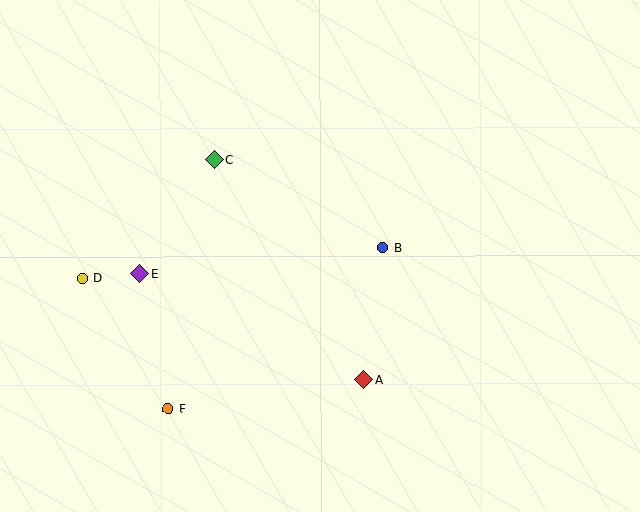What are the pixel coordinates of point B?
Point B is at (383, 247).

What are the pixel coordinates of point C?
Point C is at (214, 160).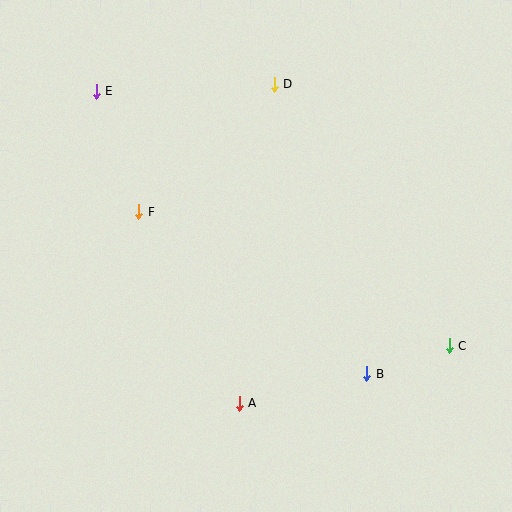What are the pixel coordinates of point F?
Point F is at (139, 212).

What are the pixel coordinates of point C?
Point C is at (449, 346).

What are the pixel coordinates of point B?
Point B is at (367, 374).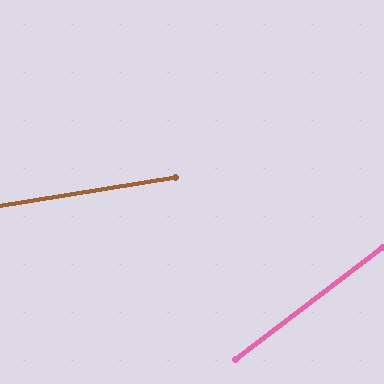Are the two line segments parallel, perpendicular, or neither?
Neither parallel nor perpendicular — they differ by about 28°.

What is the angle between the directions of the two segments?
Approximately 28 degrees.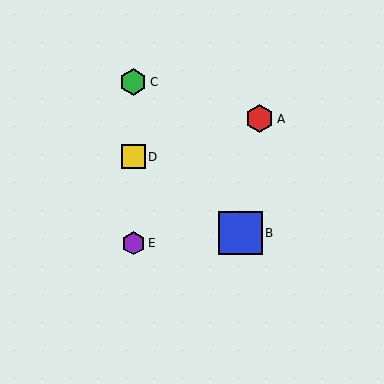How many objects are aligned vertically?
3 objects (C, D, E) are aligned vertically.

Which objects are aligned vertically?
Objects C, D, E are aligned vertically.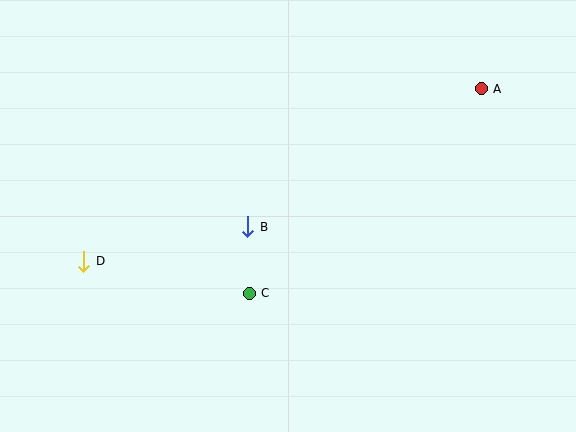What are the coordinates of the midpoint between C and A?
The midpoint between C and A is at (365, 191).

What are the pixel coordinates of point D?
Point D is at (84, 261).